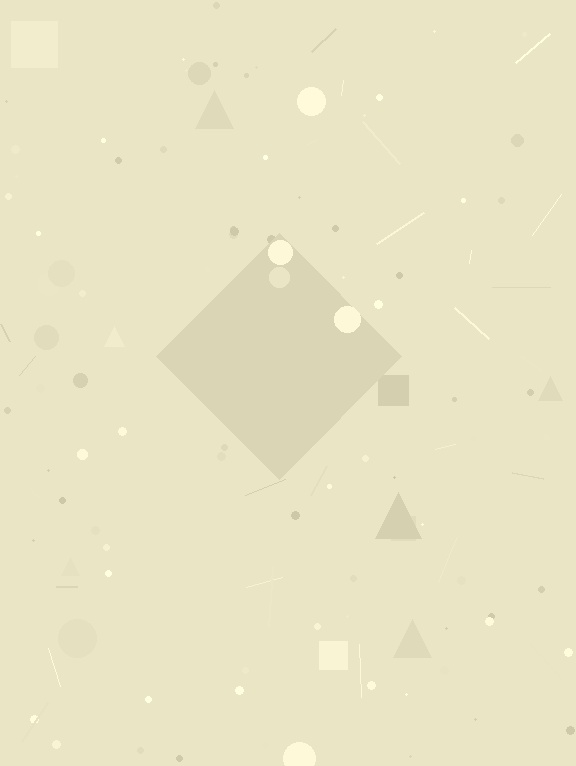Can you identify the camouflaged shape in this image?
The camouflaged shape is a diamond.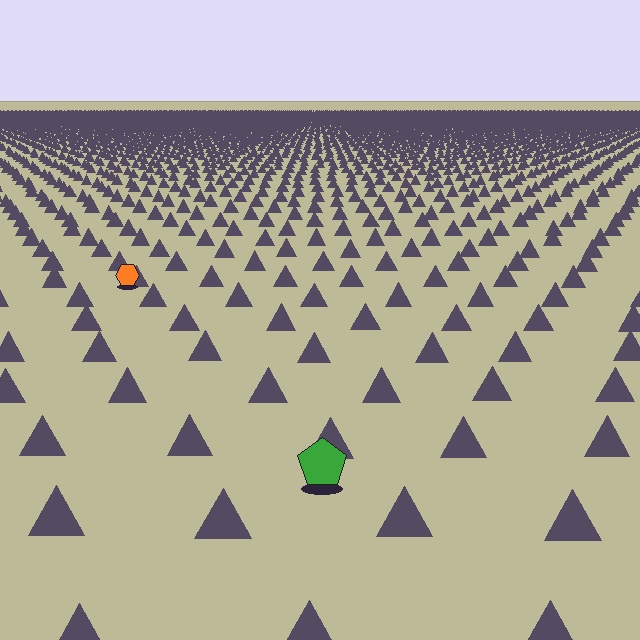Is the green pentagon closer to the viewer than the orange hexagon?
Yes. The green pentagon is closer — you can tell from the texture gradient: the ground texture is coarser near it.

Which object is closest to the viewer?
The green pentagon is closest. The texture marks near it are larger and more spread out.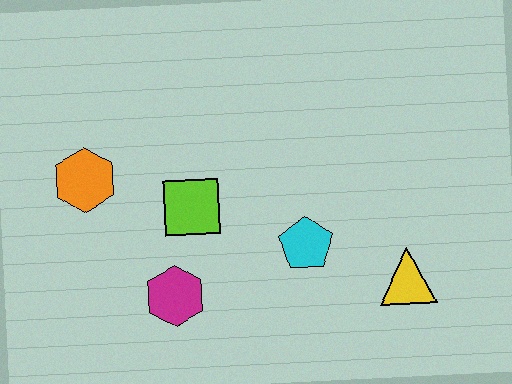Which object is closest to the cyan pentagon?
The yellow triangle is closest to the cyan pentagon.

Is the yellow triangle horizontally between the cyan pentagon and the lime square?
No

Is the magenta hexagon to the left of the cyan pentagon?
Yes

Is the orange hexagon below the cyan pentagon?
No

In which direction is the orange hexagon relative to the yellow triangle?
The orange hexagon is to the left of the yellow triangle.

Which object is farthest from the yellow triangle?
The orange hexagon is farthest from the yellow triangle.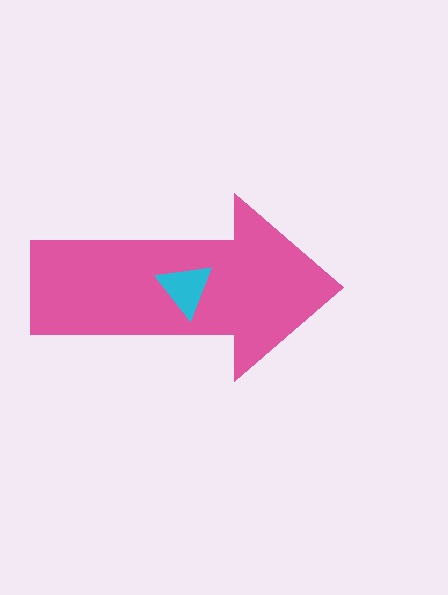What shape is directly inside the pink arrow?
The cyan triangle.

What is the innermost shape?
The cyan triangle.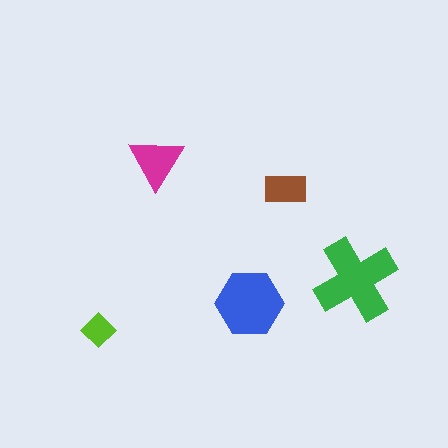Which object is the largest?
The green cross.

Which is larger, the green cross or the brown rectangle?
The green cross.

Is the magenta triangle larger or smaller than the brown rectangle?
Larger.